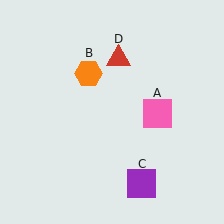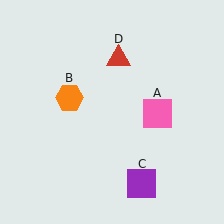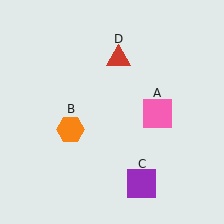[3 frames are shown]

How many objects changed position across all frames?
1 object changed position: orange hexagon (object B).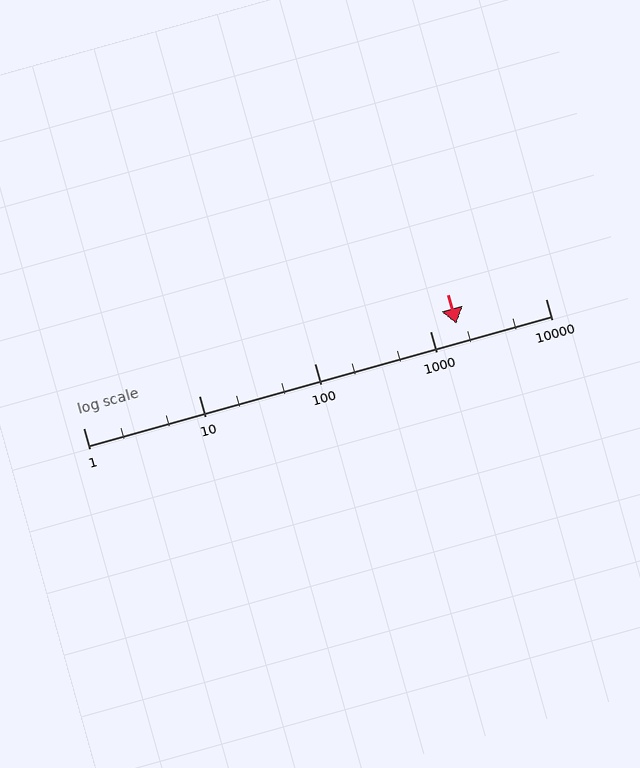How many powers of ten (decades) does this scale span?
The scale spans 4 decades, from 1 to 10000.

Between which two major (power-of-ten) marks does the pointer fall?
The pointer is between 1000 and 10000.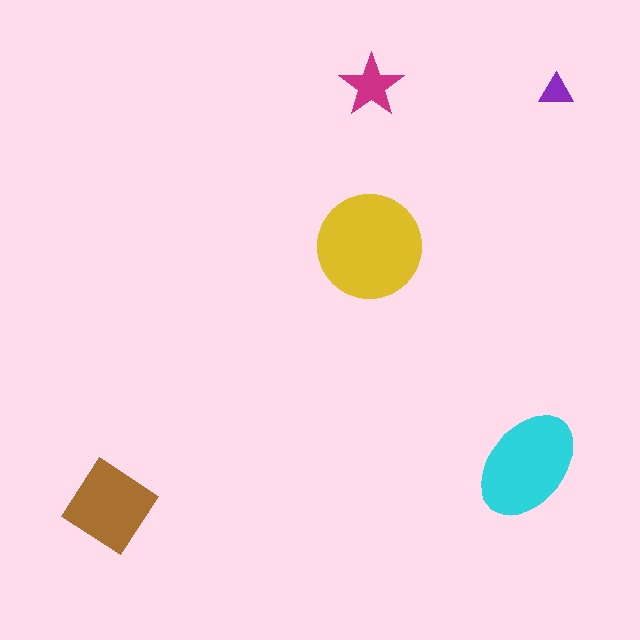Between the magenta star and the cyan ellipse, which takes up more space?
The cyan ellipse.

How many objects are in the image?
There are 5 objects in the image.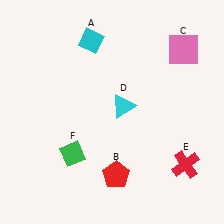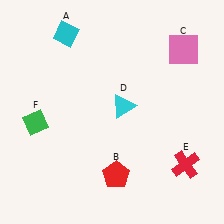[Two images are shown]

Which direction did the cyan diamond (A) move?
The cyan diamond (A) moved left.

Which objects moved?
The objects that moved are: the cyan diamond (A), the green diamond (F).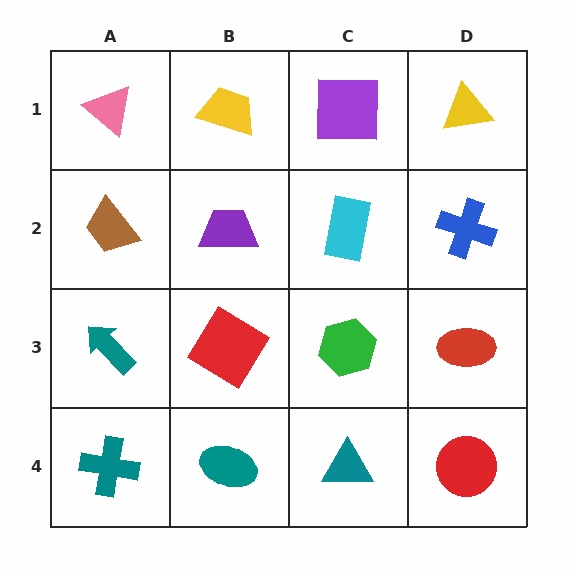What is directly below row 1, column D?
A blue cross.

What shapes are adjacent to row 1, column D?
A blue cross (row 2, column D), a purple square (row 1, column C).